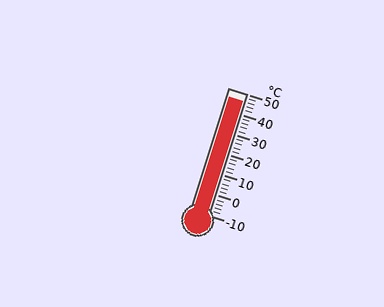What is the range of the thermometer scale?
The thermometer scale ranges from -10°C to 50°C.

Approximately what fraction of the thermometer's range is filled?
The thermometer is filled to approximately 95% of its range.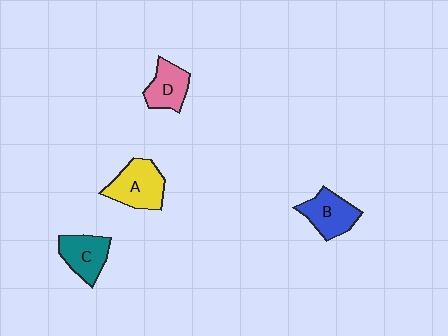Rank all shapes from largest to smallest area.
From largest to smallest: A (yellow), B (blue), C (teal), D (pink).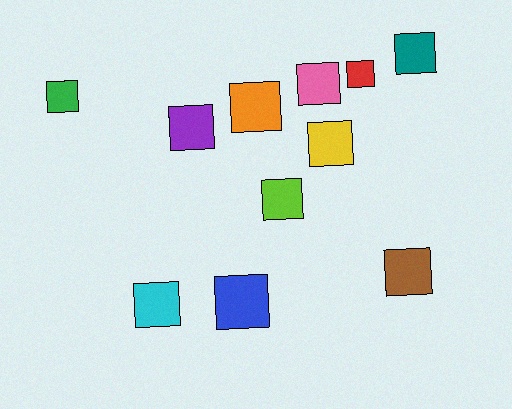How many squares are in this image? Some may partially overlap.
There are 11 squares.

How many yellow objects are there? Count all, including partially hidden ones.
There is 1 yellow object.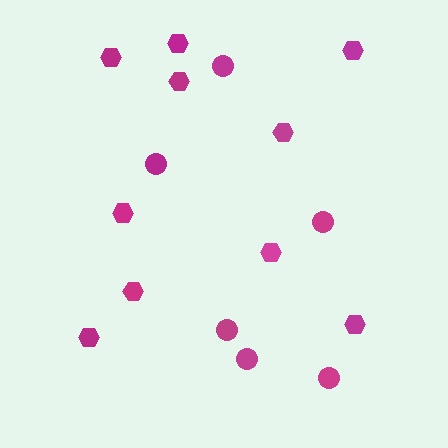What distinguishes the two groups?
There are 2 groups: one group of circles (6) and one group of hexagons (10).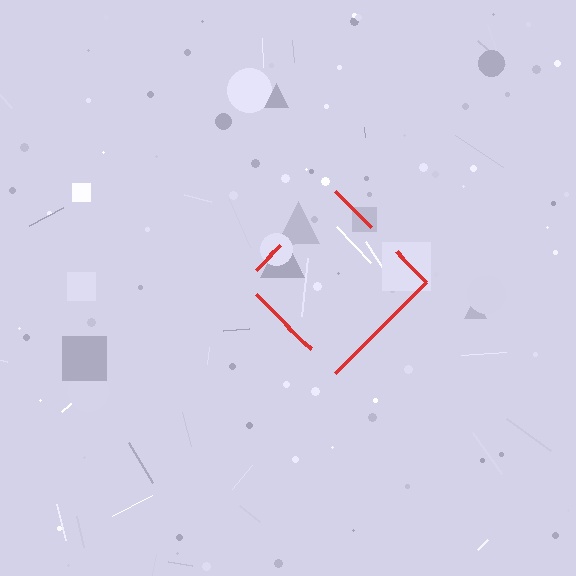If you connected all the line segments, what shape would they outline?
They would outline a diamond.